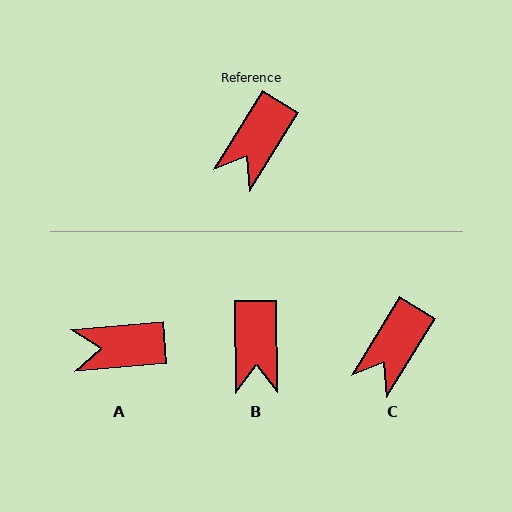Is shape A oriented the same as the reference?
No, it is off by about 54 degrees.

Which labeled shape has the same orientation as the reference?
C.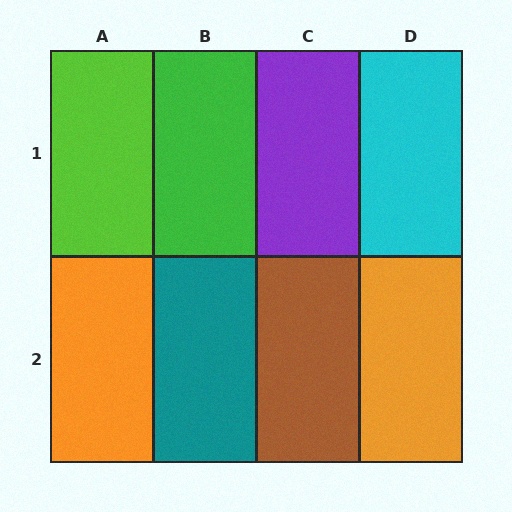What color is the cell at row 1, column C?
Purple.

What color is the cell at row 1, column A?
Lime.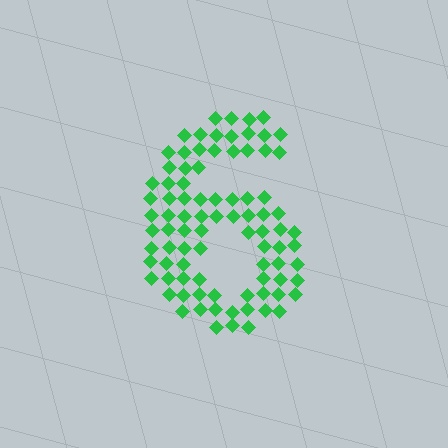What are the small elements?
The small elements are diamonds.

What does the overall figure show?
The overall figure shows the digit 6.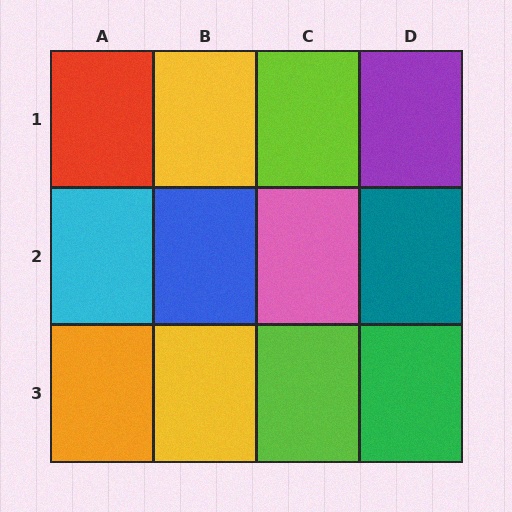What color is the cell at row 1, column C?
Lime.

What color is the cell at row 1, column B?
Yellow.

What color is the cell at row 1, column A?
Red.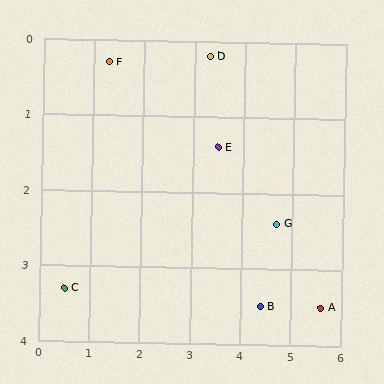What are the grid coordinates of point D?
Point D is at approximately (3.3, 0.2).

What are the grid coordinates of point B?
Point B is at approximately (4.4, 3.5).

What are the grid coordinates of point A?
Point A is at approximately (5.6, 3.5).